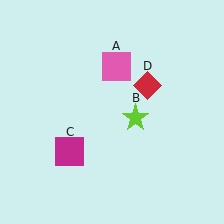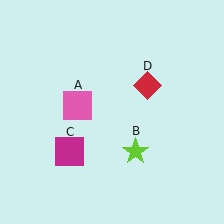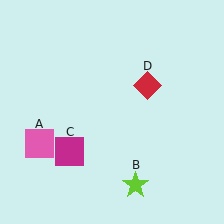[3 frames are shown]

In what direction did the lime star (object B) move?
The lime star (object B) moved down.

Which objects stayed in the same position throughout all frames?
Magenta square (object C) and red diamond (object D) remained stationary.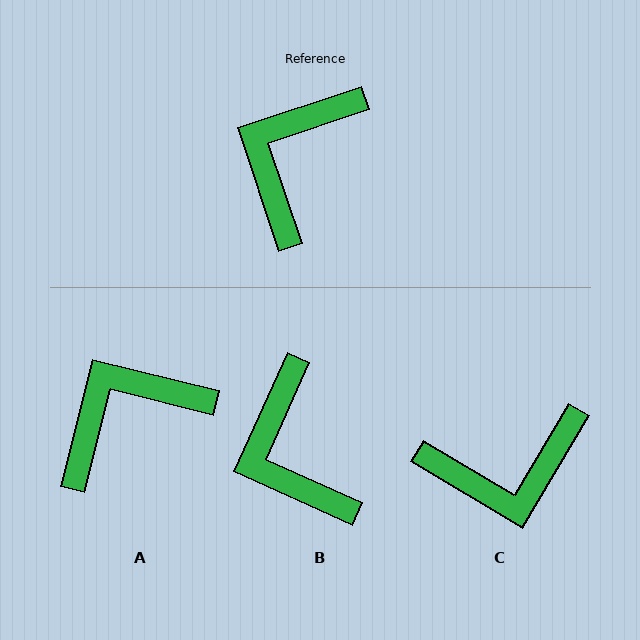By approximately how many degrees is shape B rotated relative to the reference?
Approximately 47 degrees counter-clockwise.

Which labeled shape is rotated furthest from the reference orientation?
C, about 131 degrees away.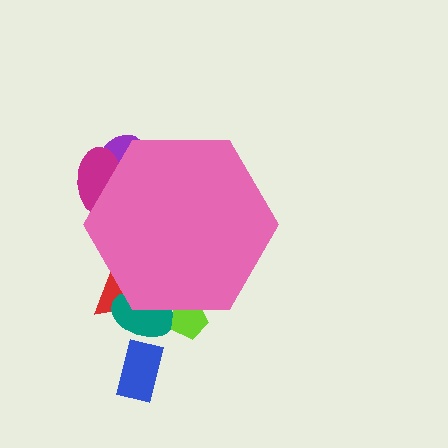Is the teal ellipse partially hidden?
Yes, the teal ellipse is partially hidden behind the pink hexagon.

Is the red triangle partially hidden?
Yes, the red triangle is partially hidden behind the pink hexagon.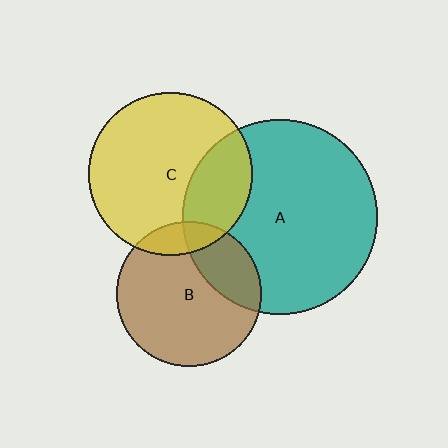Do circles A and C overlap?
Yes.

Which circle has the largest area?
Circle A (teal).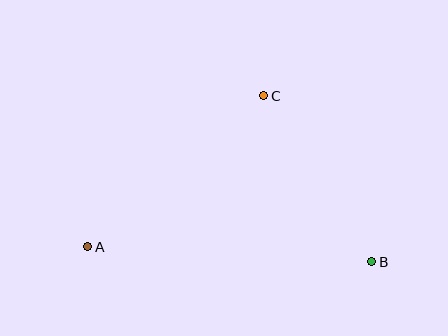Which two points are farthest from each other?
Points A and B are farthest from each other.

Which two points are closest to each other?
Points B and C are closest to each other.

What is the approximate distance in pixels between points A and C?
The distance between A and C is approximately 232 pixels.